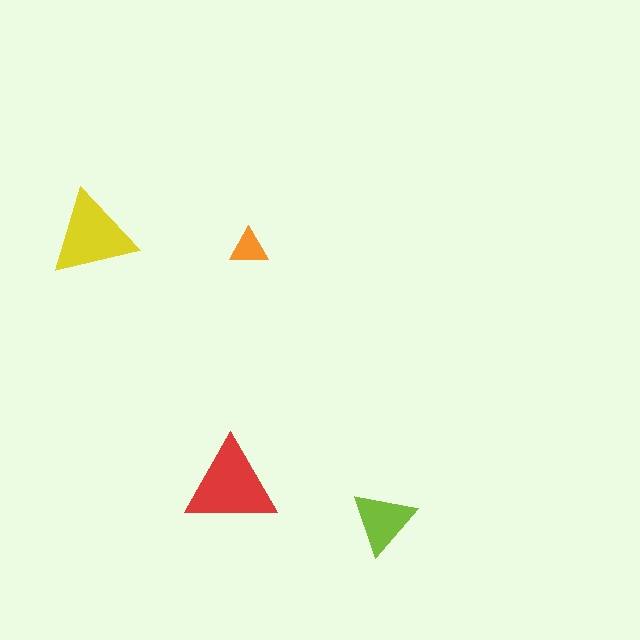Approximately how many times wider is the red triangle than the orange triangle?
About 2.5 times wider.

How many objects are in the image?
There are 4 objects in the image.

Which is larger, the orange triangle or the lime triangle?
The lime one.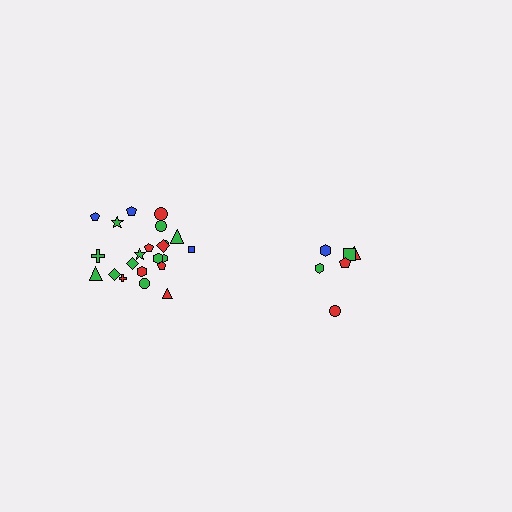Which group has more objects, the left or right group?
The left group.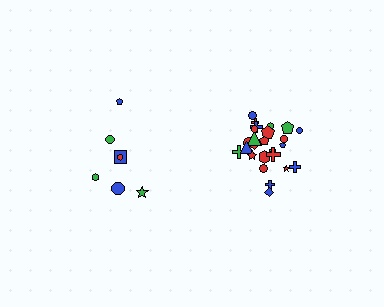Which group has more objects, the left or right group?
The right group.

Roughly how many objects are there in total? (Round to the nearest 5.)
Roughly 30 objects in total.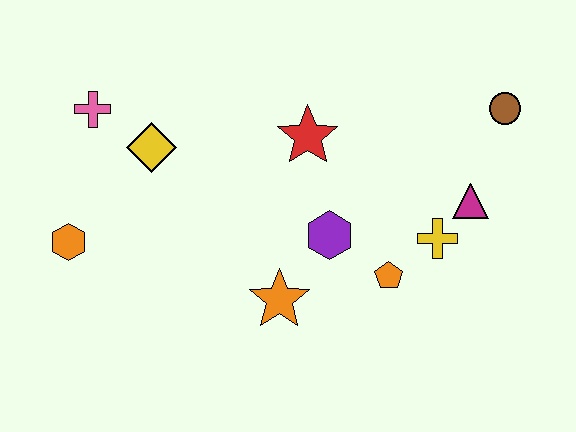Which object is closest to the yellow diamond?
The pink cross is closest to the yellow diamond.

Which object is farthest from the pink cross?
The brown circle is farthest from the pink cross.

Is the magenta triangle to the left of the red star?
No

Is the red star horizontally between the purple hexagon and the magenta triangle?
No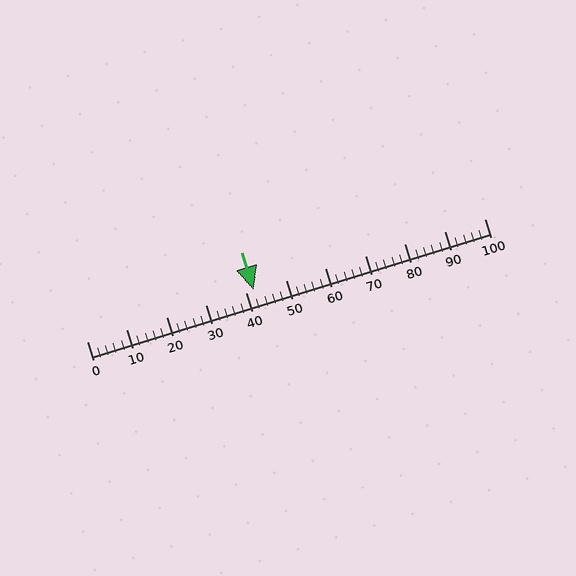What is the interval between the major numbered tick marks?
The major tick marks are spaced 10 units apart.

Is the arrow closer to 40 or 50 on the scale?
The arrow is closer to 40.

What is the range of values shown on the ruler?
The ruler shows values from 0 to 100.